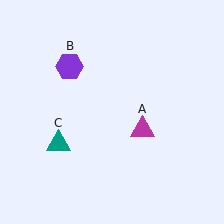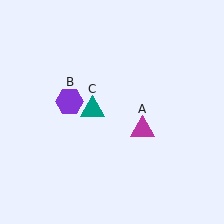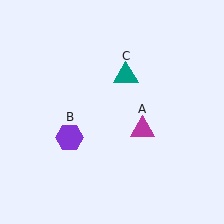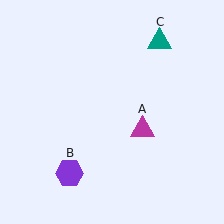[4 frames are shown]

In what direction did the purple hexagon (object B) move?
The purple hexagon (object B) moved down.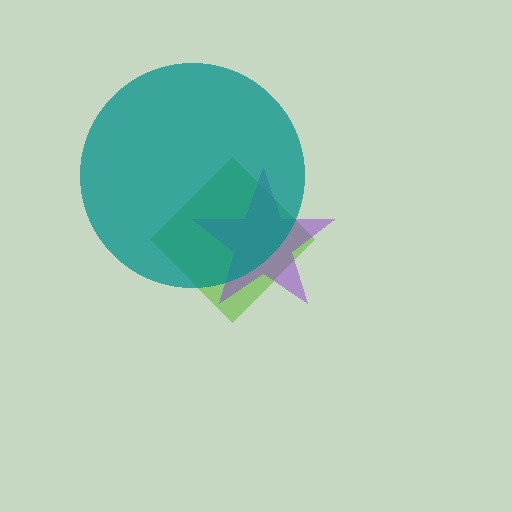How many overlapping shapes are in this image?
There are 3 overlapping shapes in the image.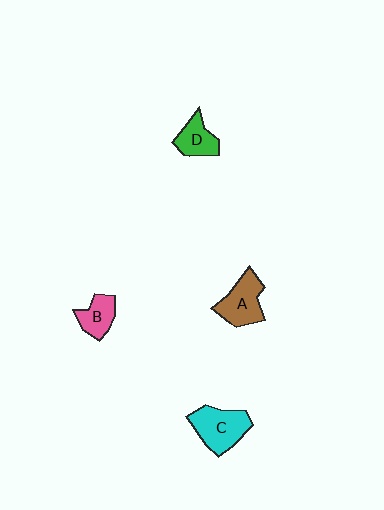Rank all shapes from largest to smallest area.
From largest to smallest: C (cyan), A (brown), D (green), B (pink).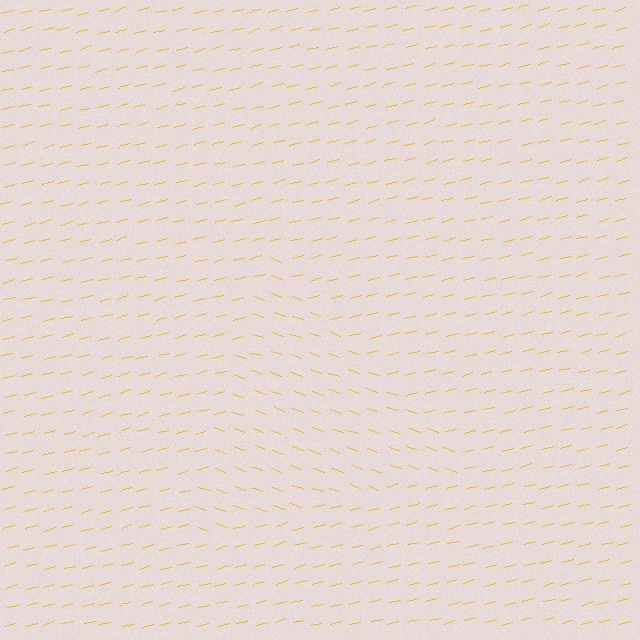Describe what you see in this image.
The image is filled with small yellow line segments. A triangle region in the image has lines oriented differently from the surrounding lines, creating a visible texture boundary.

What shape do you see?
I see a triangle.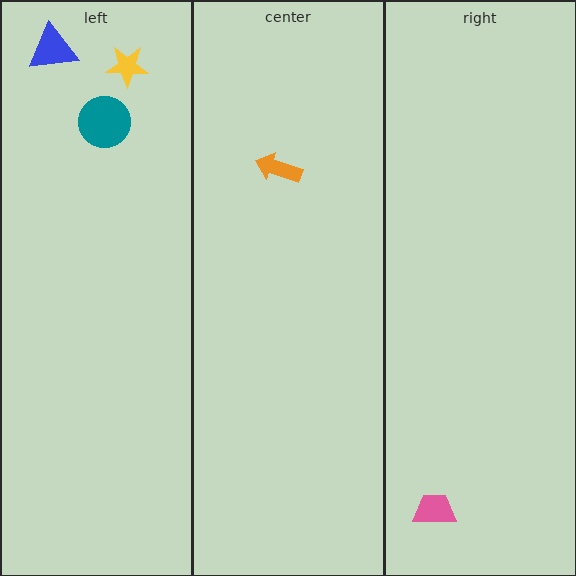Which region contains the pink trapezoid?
The right region.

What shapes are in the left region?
The blue triangle, the teal circle, the yellow star.